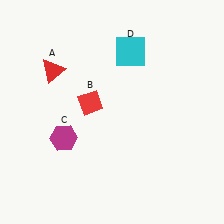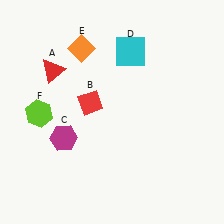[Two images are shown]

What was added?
An orange diamond (E), a lime hexagon (F) were added in Image 2.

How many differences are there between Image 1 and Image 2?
There are 2 differences between the two images.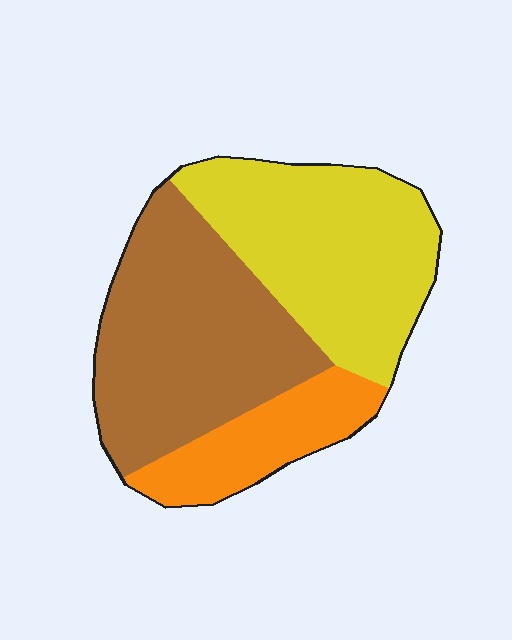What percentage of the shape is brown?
Brown takes up between a quarter and a half of the shape.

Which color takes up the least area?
Orange, at roughly 20%.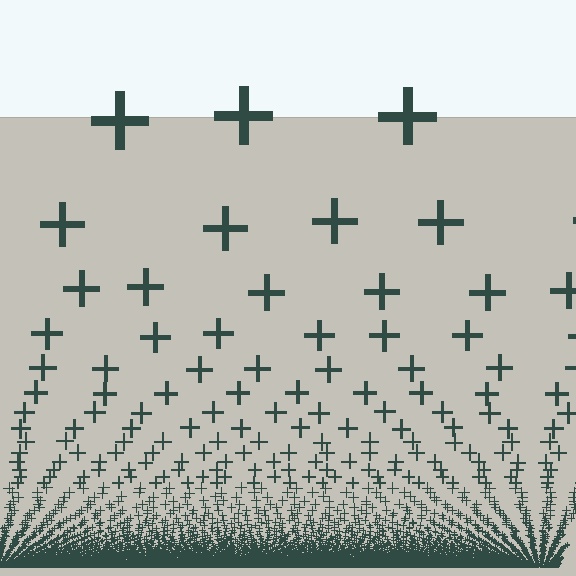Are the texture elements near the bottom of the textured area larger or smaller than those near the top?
Smaller. The gradient is inverted — elements near the bottom are smaller and denser.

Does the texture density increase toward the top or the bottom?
Density increases toward the bottom.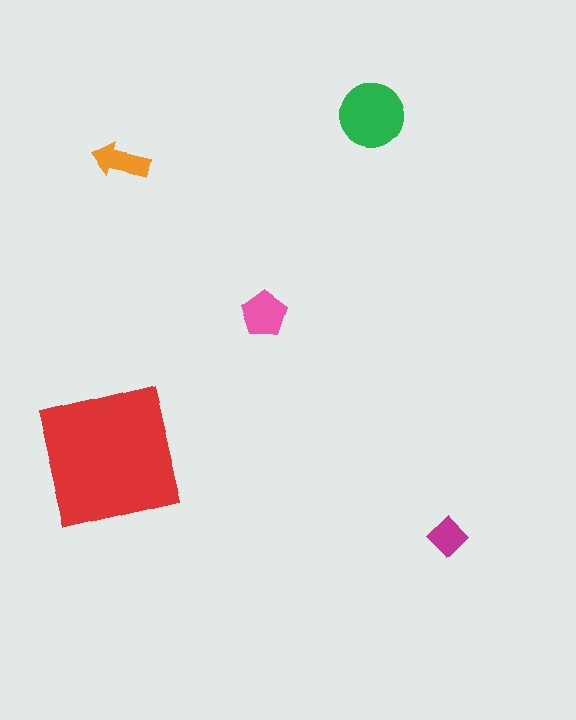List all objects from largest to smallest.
The red square, the green circle, the pink pentagon, the orange arrow, the magenta diamond.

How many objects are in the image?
There are 5 objects in the image.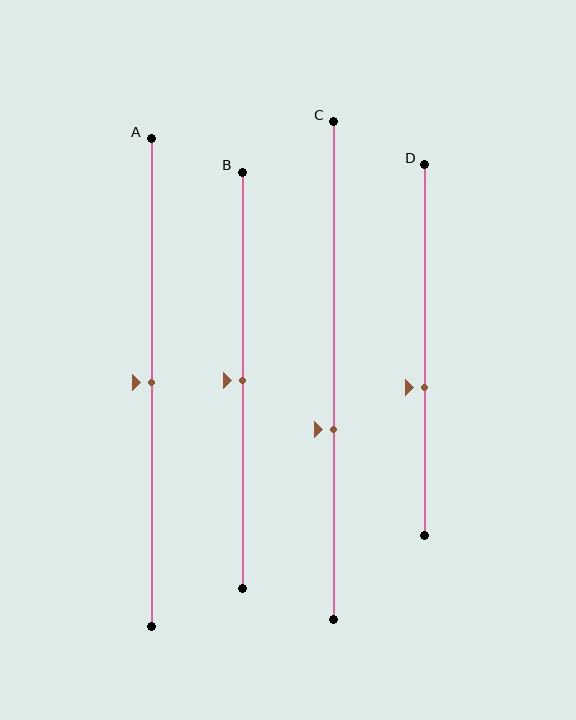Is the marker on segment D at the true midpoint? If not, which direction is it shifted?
No, the marker on segment D is shifted downward by about 10% of the segment length.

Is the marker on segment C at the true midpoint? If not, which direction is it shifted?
No, the marker on segment C is shifted downward by about 12% of the segment length.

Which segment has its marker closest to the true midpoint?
Segment A has its marker closest to the true midpoint.